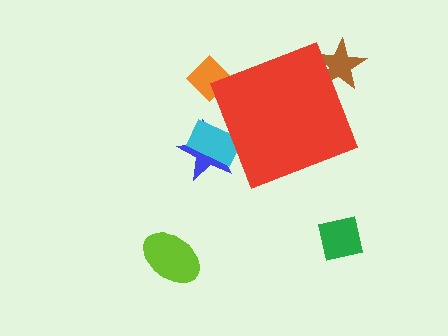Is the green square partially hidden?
No, the green square is fully visible.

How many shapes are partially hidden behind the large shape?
4 shapes are partially hidden.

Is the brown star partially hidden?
Yes, the brown star is partially hidden behind the red diamond.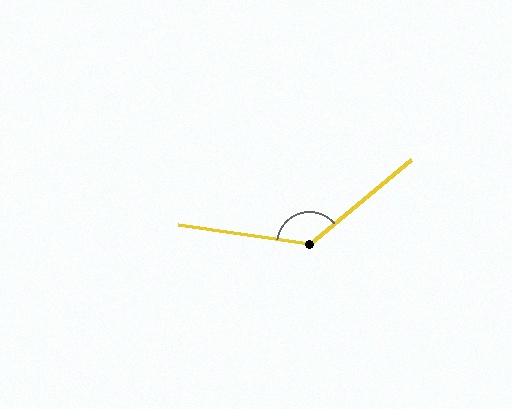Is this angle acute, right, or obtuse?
It is obtuse.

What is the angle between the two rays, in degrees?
Approximately 132 degrees.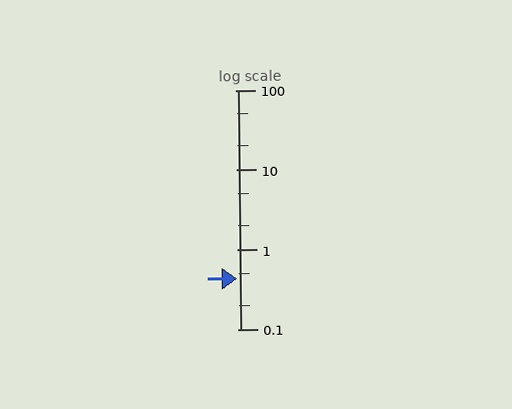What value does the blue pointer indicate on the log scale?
The pointer indicates approximately 0.43.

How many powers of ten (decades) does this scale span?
The scale spans 3 decades, from 0.1 to 100.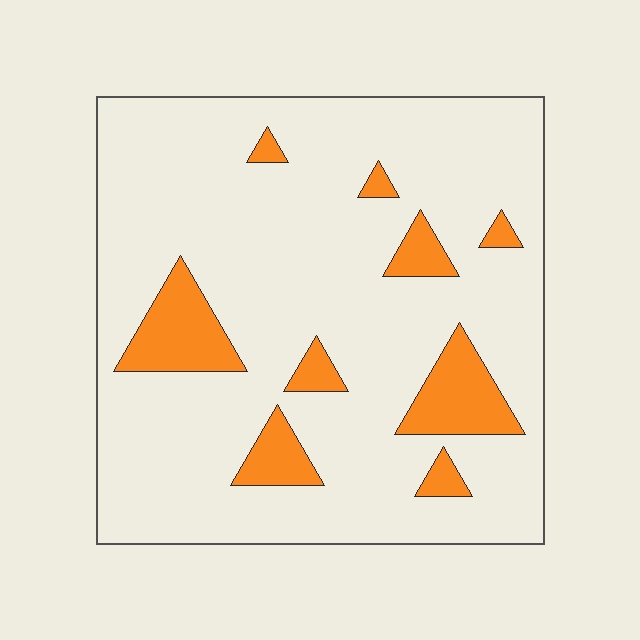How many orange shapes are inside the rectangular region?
9.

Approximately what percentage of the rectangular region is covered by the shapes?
Approximately 15%.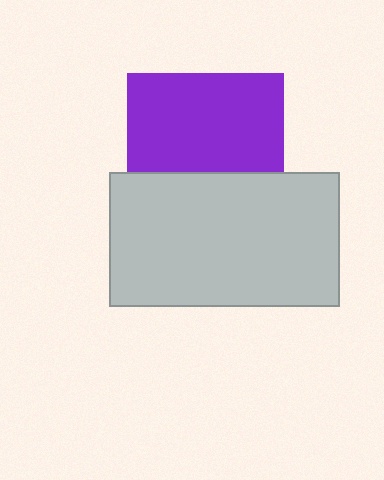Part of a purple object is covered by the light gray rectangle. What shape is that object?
It is a square.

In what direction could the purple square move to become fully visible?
The purple square could move up. That would shift it out from behind the light gray rectangle entirely.